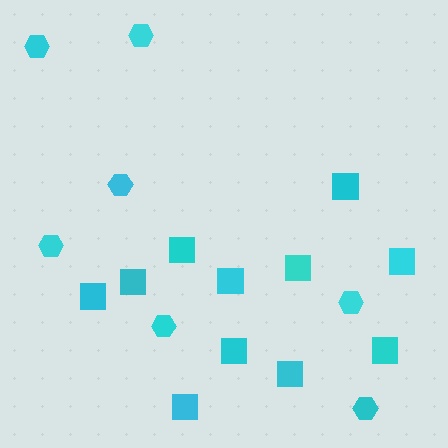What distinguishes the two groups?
There are 2 groups: one group of squares (11) and one group of hexagons (7).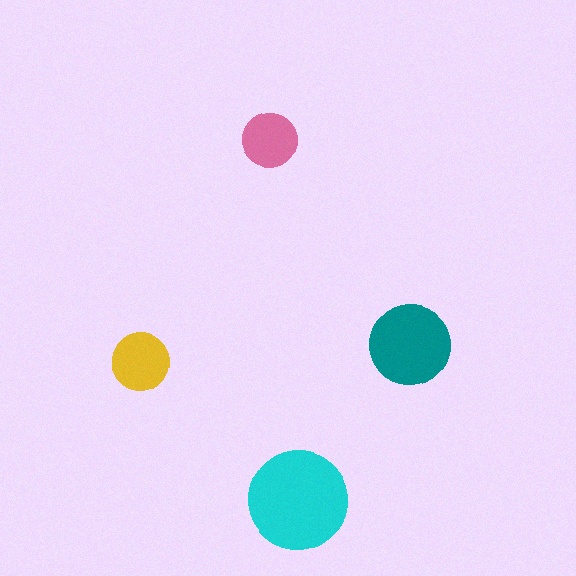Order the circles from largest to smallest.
the cyan one, the teal one, the yellow one, the pink one.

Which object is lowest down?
The cyan circle is bottommost.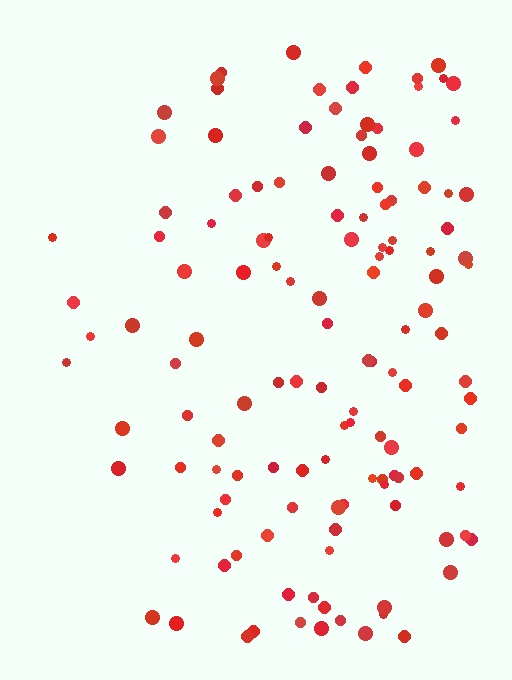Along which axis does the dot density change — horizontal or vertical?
Horizontal.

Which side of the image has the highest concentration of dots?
The right.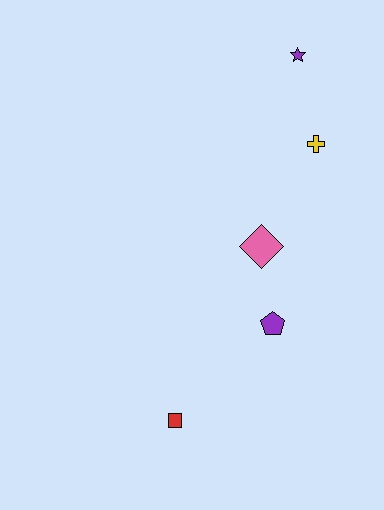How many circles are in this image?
There are no circles.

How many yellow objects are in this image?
There is 1 yellow object.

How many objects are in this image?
There are 5 objects.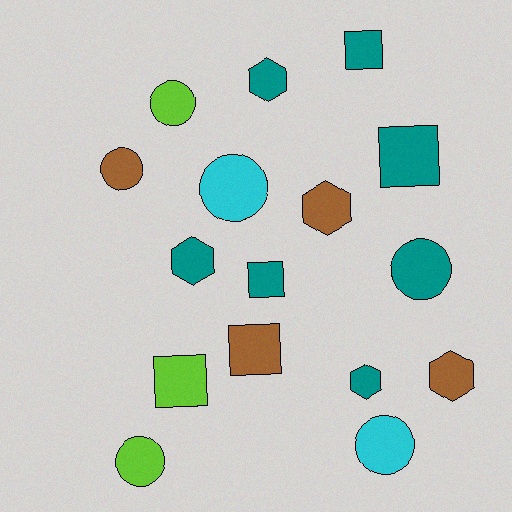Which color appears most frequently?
Teal, with 7 objects.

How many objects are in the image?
There are 16 objects.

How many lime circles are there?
There are 2 lime circles.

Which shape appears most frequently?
Circle, with 6 objects.